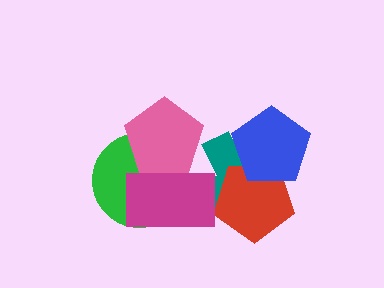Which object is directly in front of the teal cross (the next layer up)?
The red pentagon is directly in front of the teal cross.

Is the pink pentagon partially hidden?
Yes, it is partially covered by another shape.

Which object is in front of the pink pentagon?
The magenta rectangle is in front of the pink pentagon.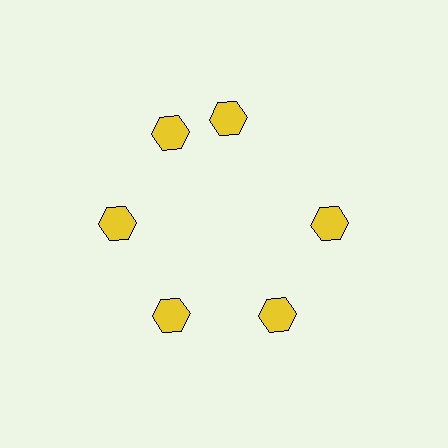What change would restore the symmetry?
The symmetry would be restored by rotating it back into even spacing with its neighbors so that all 6 hexagons sit at equal angles and equal distance from the center.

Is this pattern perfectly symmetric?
No. The 6 yellow hexagons are arranged in a ring, but one element near the 1 o'clock position is rotated out of alignment along the ring, breaking the 6-fold rotational symmetry.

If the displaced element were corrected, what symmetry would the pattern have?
It would have 6-fold rotational symmetry — the pattern would map onto itself every 60 degrees.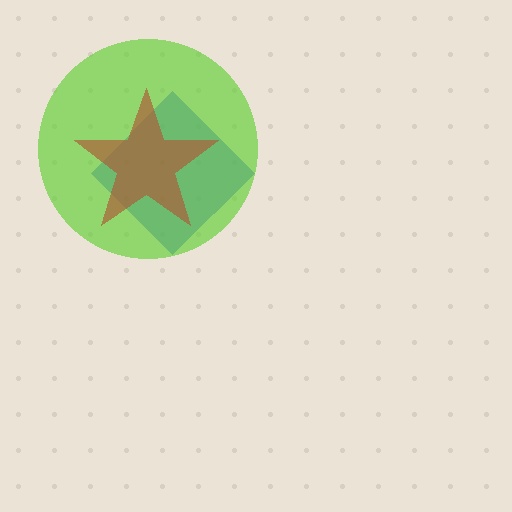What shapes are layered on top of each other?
The layered shapes are: a blue diamond, a lime circle, a brown star.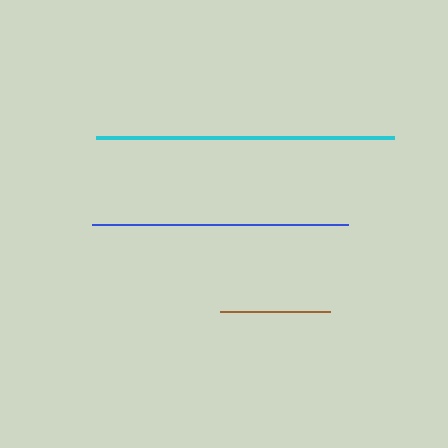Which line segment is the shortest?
The brown line is the shortest at approximately 110 pixels.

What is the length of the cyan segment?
The cyan segment is approximately 297 pixels long.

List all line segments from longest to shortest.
From longest to shortest: cyan, blue, brown.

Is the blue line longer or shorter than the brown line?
The blue line is longer than the brown line.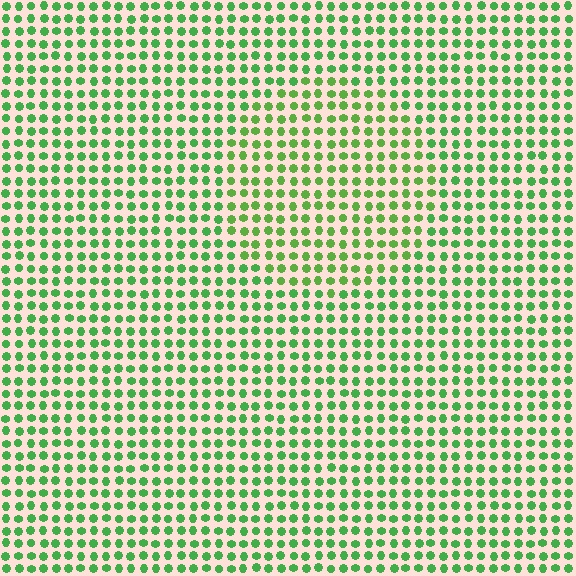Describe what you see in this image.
The image is filled with small green elements in a uniform arrangement. A circle-shaped region is visible where the elements are tinted to a slightly different hue, forming a subtle color boundary.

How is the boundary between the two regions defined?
The boundary is defined purely by a slight shift in hue (about 19 degrees). Spacing, size, and orientation are identical on both sides.